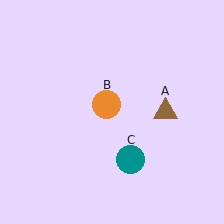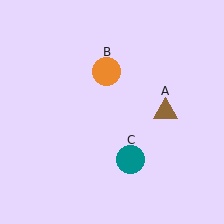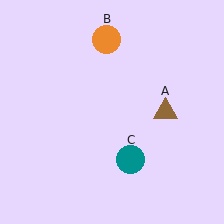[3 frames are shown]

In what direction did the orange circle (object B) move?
The orange circle (object B) moved up.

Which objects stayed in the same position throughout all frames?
Brown triangle (object A) and teal circle (object C) remained stationary.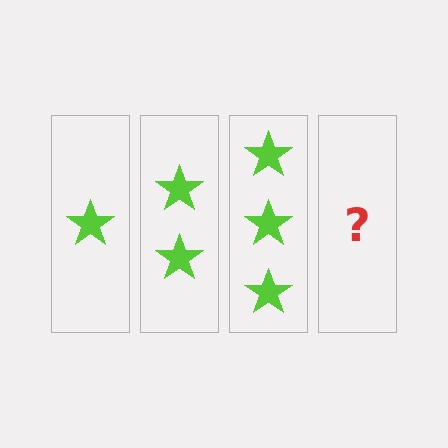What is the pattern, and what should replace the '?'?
The pattern is that each step adds one more star. The '?' should be 4 stars.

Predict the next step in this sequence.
The next step is 4 stars.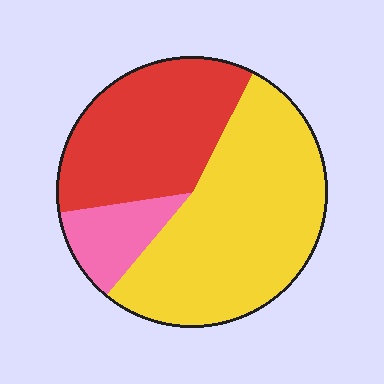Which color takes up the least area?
Pink, at roughly 10%.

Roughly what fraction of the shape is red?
Red covers about 35% of the shape.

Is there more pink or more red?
Red.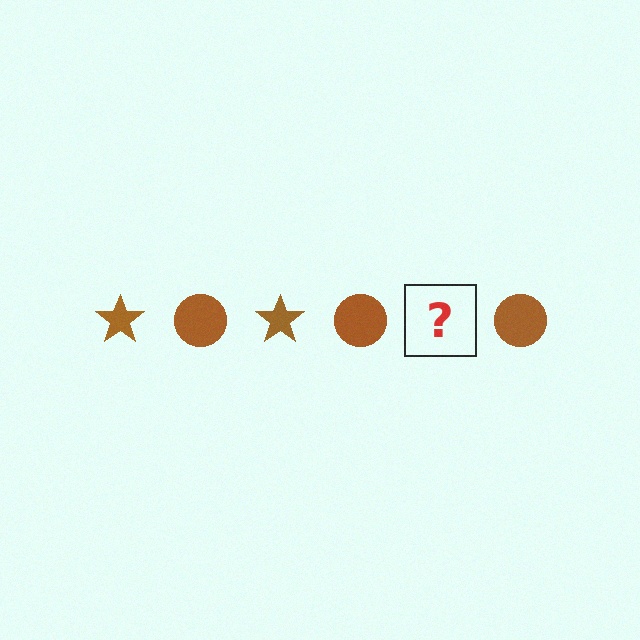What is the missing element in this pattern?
The missing element is a brown star.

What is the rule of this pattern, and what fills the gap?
The rule is that the pattern cycles through star, circle shapes in brown. The gap should be filled with a brown star.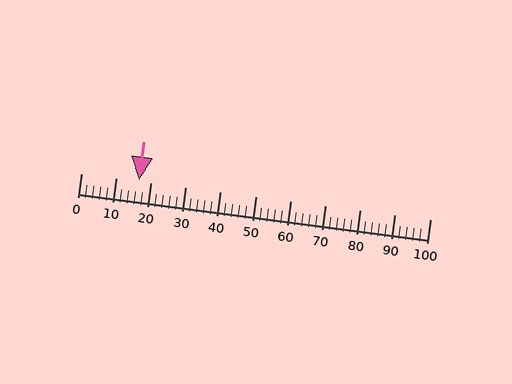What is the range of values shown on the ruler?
The ruler shows values from 0 to 100.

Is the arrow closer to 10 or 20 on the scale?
The arrow is closer to 20.